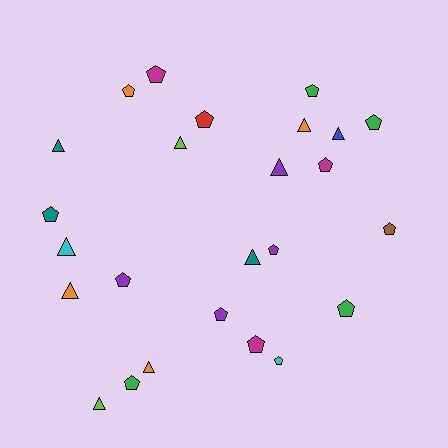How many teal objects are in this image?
There are 3 teal objects.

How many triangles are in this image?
There are 10 triangles.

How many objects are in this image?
There are 25 objects.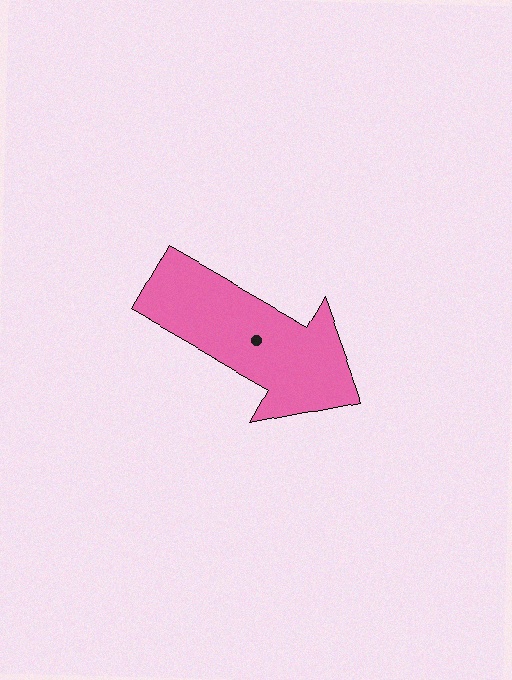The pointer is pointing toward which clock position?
Roughly 4 o'clock.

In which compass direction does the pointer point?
Southeast.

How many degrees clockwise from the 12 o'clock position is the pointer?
Approximately 120 degrees.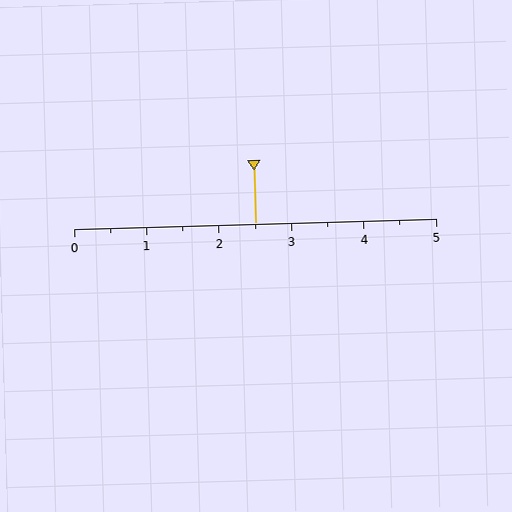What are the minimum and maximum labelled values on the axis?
The axis runs from 0 to 5.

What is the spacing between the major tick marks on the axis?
The major ticks are spaced 1 apart.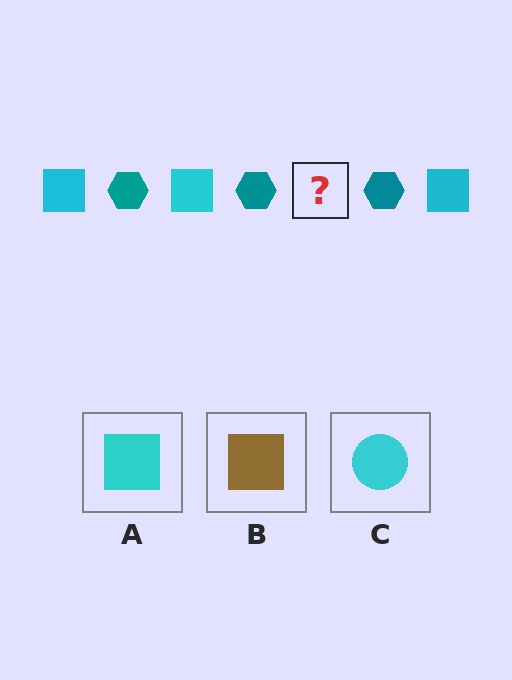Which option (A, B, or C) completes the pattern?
A.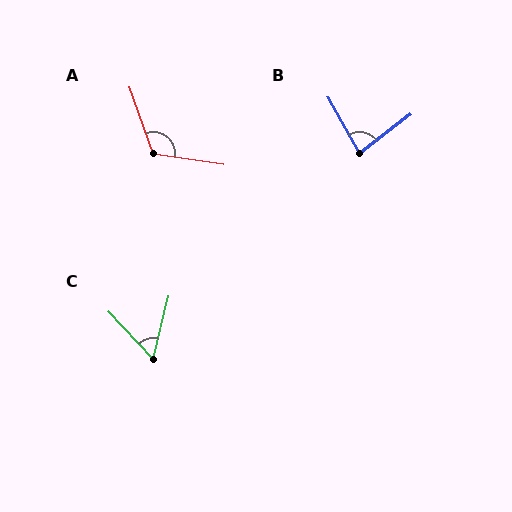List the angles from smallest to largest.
C (57°), B (81°), A (118°).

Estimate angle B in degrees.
Approximately 81 degrees.